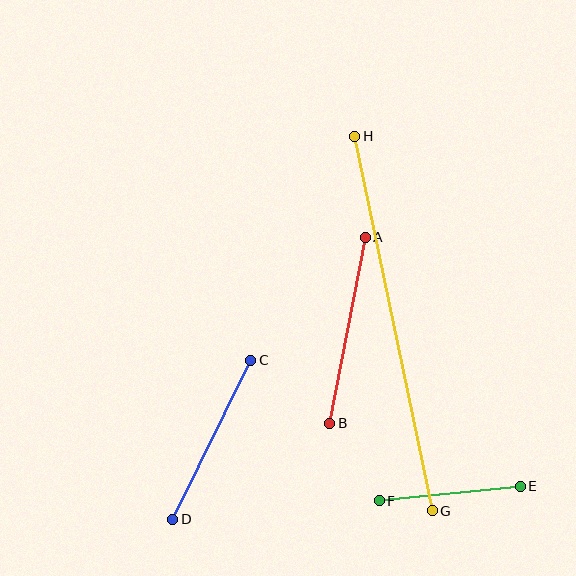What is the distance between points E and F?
The distance is approximately 142 pixels.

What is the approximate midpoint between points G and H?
The midpoint is at approximately (393, 324) pixels.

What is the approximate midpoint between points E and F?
The midpoint is at approximately (450, 493) pixels.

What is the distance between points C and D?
The distance is approximately 177 pixels.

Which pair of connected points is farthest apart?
Points G and H are farthest apart.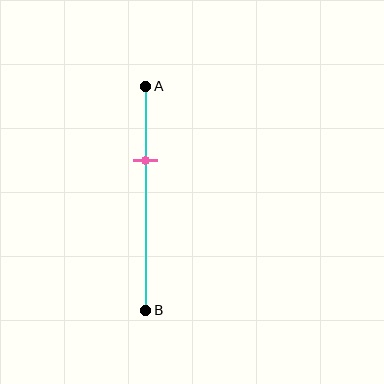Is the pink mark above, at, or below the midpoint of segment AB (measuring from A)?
The pink mark is above the midpoint of segment AB.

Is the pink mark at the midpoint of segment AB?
No, the mark is at about 35% from A, not at the 50% midpoint.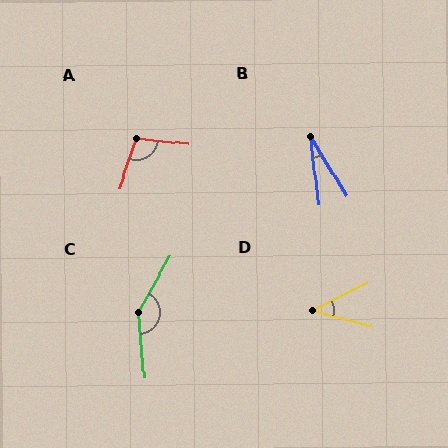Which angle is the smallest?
B, at approximately 25 degrees.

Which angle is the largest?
C, at approximately 146 degrees.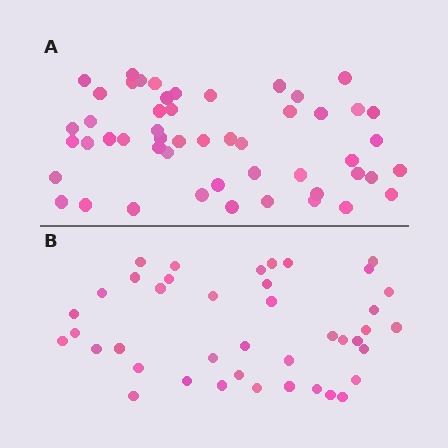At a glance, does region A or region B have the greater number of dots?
Region A (the top region) has more dots.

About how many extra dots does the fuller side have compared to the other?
Region A has roughly 10 or so more dots than region B.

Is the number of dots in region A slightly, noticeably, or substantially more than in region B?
Region A has only slightly more — the two regions are fairly close. The ratio is roughly 1.2 to 1.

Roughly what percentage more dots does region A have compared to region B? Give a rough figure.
About 25% more.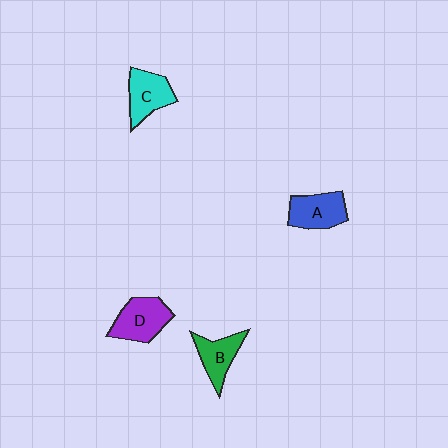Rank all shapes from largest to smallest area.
From largest to smallest: D (purple), A (blue), C (cyan), B (green).